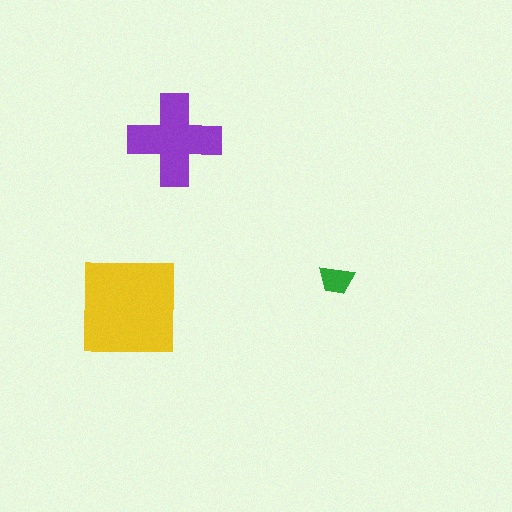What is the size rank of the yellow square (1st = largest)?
1st.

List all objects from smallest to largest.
The green trapezoid, the purple cross, the yellow square.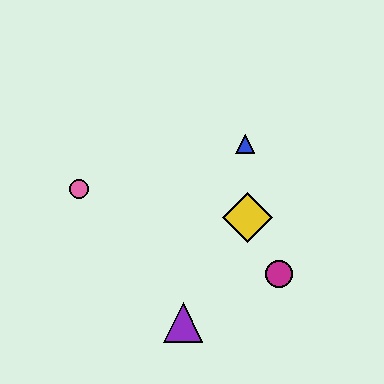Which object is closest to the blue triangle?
The yellow diamond is closest to the blue triangle.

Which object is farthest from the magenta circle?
The pink circle is farthest from the magenta circle.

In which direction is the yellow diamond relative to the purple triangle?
The yellow diamond is above the purple triangle.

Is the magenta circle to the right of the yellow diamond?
Yes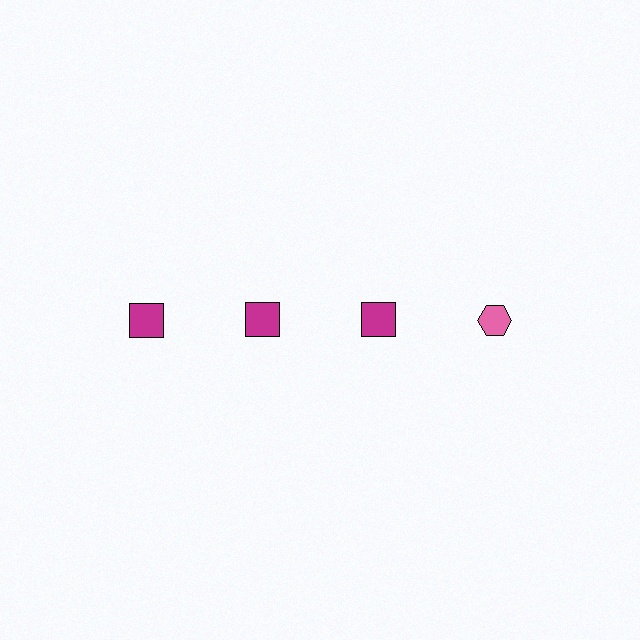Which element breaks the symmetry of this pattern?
The pink hexagon in the top row, second from right column breaks the symmetry. All other shapes are magenta squares.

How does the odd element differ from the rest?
It differs in both color (pink instead of magenta) and shape (hexagon instead of square).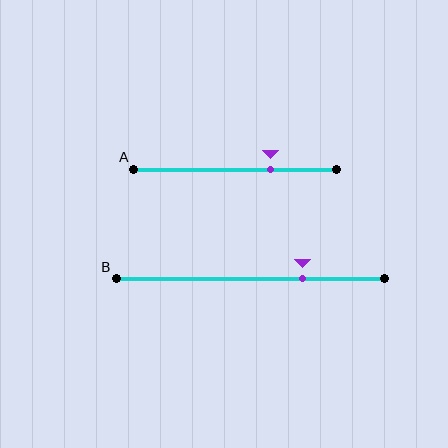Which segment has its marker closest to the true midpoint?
Segment A has its marker closest to the true midpoint.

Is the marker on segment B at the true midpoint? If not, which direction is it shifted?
No, the marker on segment B is shifted to the right by about 19% of the segment length.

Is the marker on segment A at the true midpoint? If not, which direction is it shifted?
No, the marker on segment A is shifted to the right by about 18% of the segment length.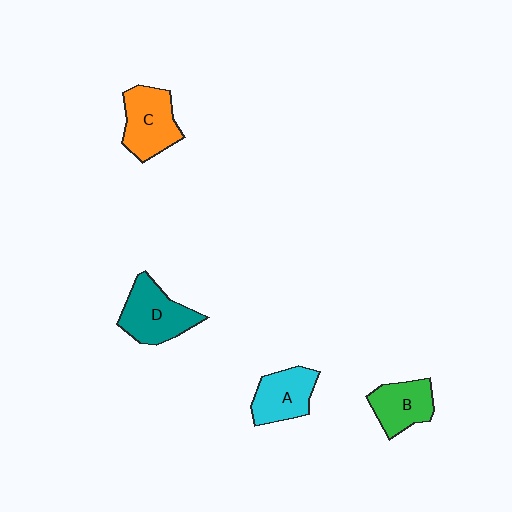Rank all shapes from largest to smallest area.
From largest to smallest: D (teal), C (orange), A (cyan), B (green).